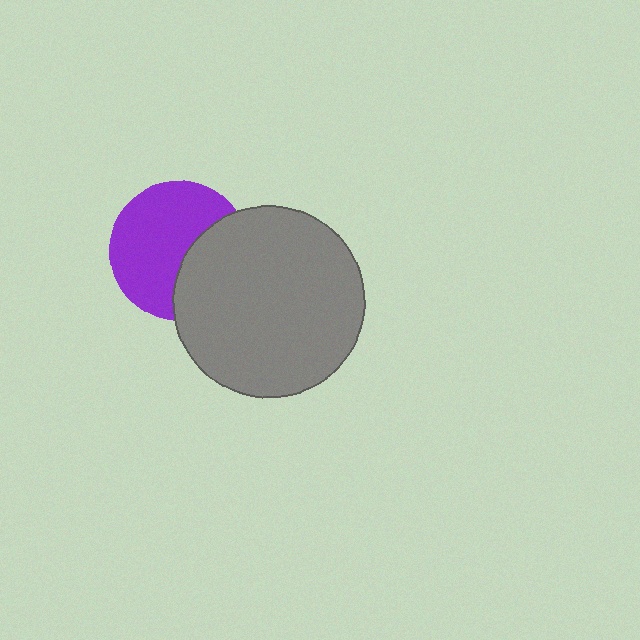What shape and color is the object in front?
The object in front is a gray circle.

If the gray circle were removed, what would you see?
You would see the complete purple circle.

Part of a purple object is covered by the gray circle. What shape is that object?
It is a circle.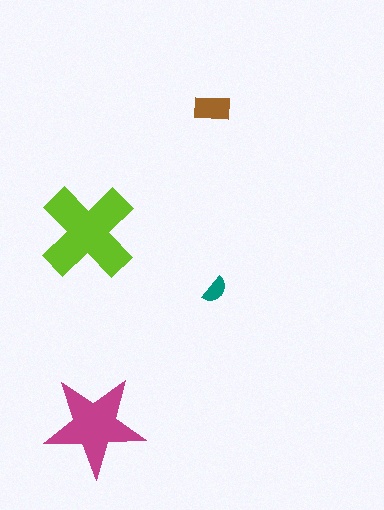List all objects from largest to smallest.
The lime cross, the magenta star, the brown rectangle, the teal semicircle.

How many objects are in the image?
There are 4 objects in the image.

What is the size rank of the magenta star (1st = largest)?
2nd.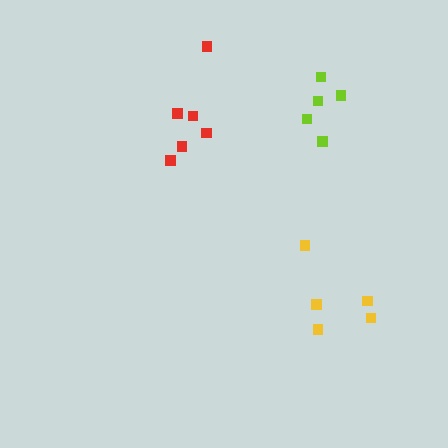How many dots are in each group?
Group 1: 5 dots, Group 2: 5 dots, Group 3: 6 dots (16 total).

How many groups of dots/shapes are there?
There are 3 groups.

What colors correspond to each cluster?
The clusters are colored: yellow, lime, red.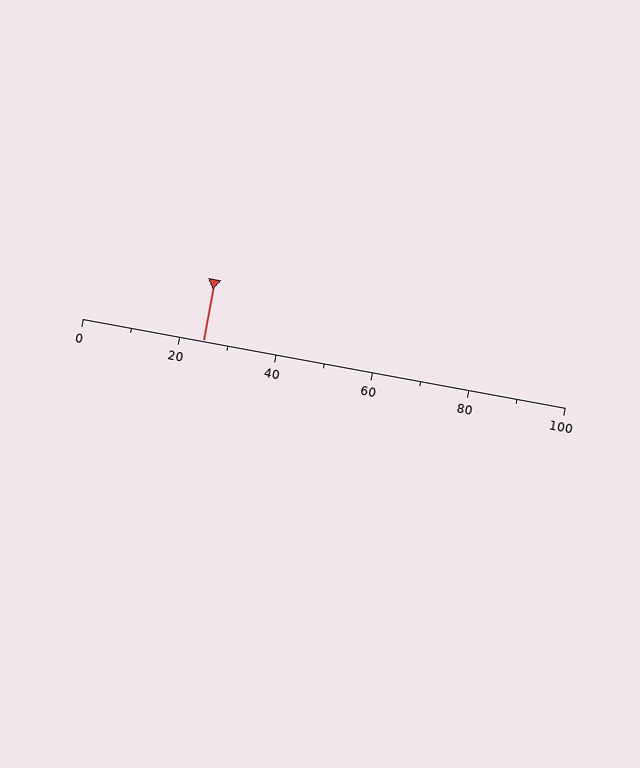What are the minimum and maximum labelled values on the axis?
The axis runs from 0 to 100.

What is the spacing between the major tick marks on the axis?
The major ticks are spaced 20 apart.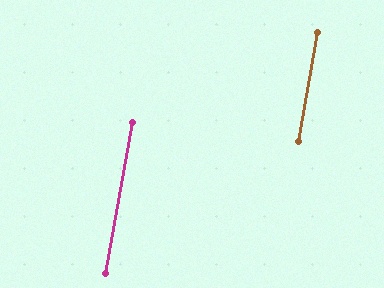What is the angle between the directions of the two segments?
Approximately 1 degree.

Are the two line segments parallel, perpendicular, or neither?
Parallel — their directions differ by only 0.7°.